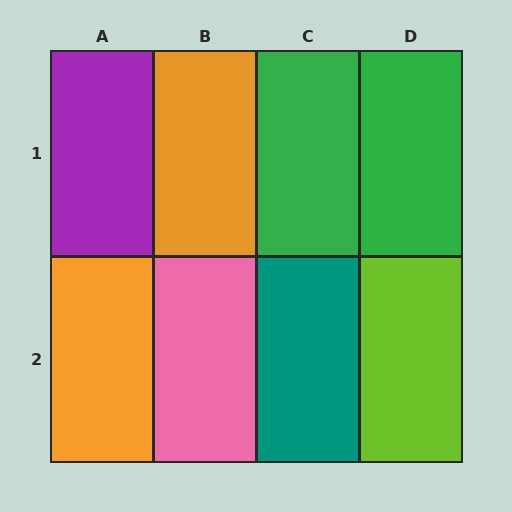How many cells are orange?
2 cells are orange.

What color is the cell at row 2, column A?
Orange.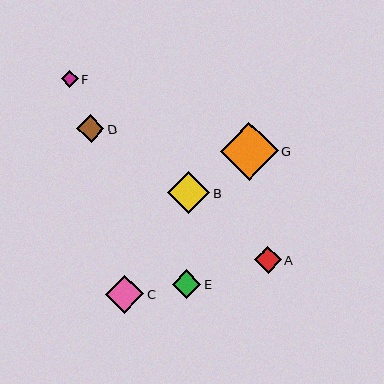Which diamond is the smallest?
Diamond F is the smallest with a size of approximately 16 pixels.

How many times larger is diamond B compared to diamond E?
Diamond B is approximately 1.5 times the size of diamond E.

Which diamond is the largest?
Diamond G is the largest with a size of approximately 58 pixels.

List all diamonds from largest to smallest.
From largest to smallest: G, B, C, E, D, A, F.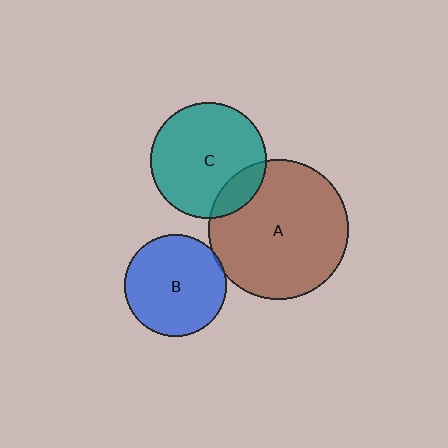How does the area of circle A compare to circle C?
Approximately 1.5 times.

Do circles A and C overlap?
Yes.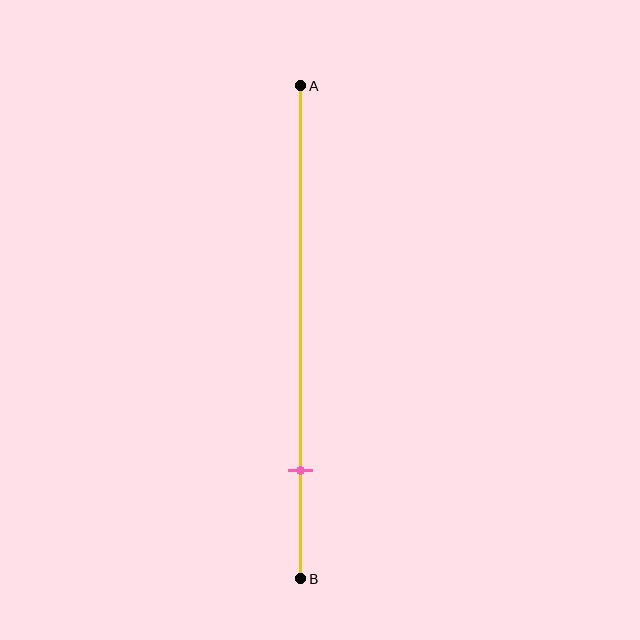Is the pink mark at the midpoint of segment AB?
No, the mark is at about 80% from A, not at the 50% midpoint.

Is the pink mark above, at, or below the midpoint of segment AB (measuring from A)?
The pink mark is below the midpoint of segment AB.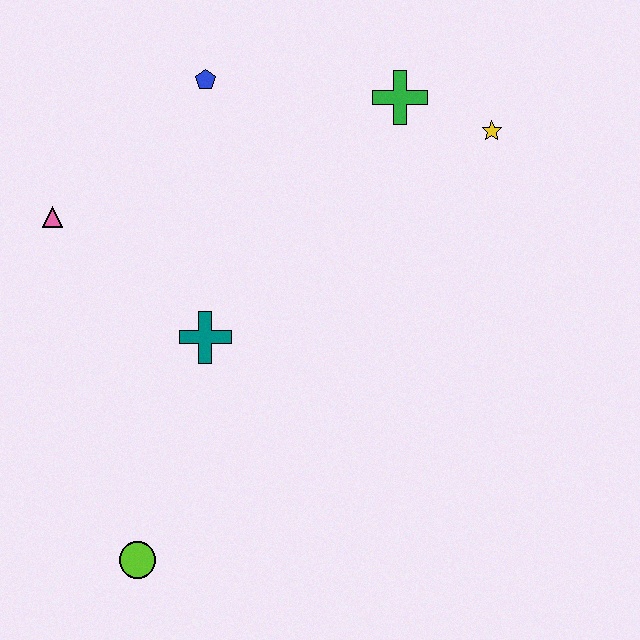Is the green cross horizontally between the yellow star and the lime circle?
Yes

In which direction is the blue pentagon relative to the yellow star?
The blue pentagon is to the left of the yellow star.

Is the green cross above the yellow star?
Yes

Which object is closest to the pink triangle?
The teal cross is closest to the pink triangle.